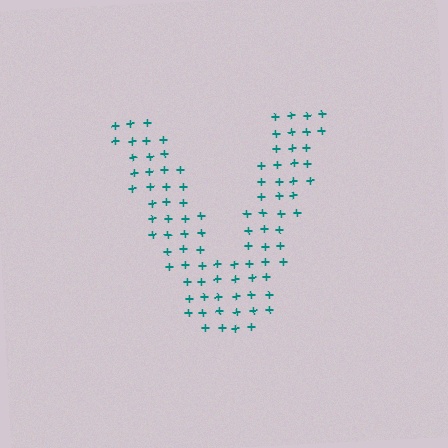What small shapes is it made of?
It is made of small plus signs.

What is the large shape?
The large shape is the letter V.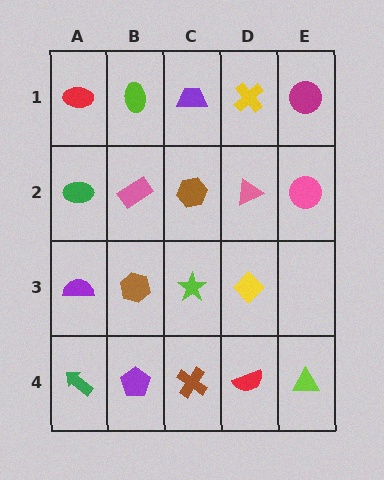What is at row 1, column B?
A lime ellipse.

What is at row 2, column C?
A brown hexagon.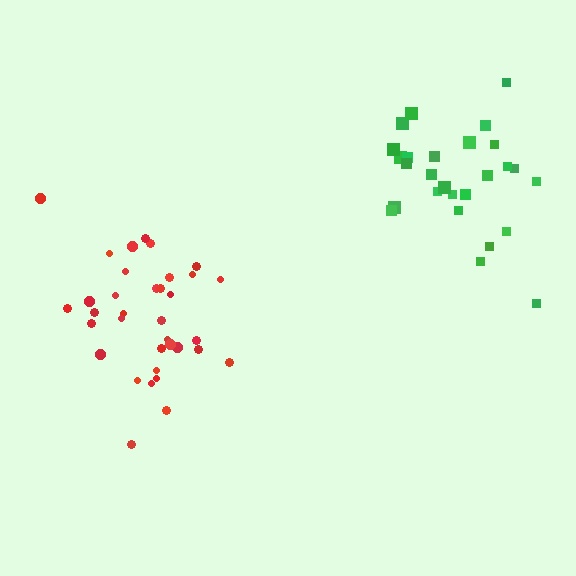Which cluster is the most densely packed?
Red.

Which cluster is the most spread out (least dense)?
Green.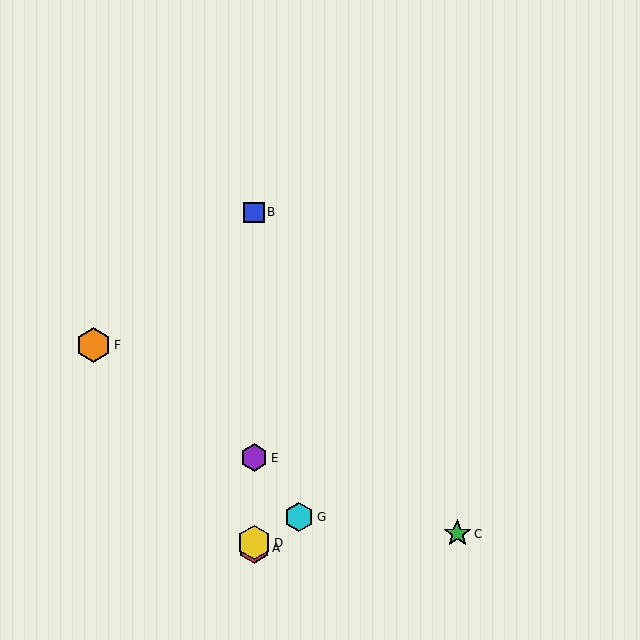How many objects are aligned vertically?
4 objects (A, B, D, E) are aligned vertically.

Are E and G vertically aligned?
No, E is at x≈254 and G is at x≈299.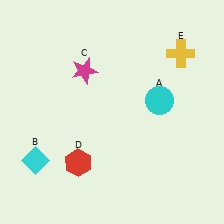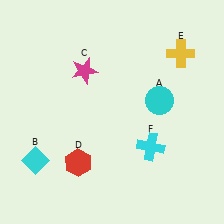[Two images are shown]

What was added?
A cyan cross (F) was added in Image 2.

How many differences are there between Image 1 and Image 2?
There is 1 difference between the two images.